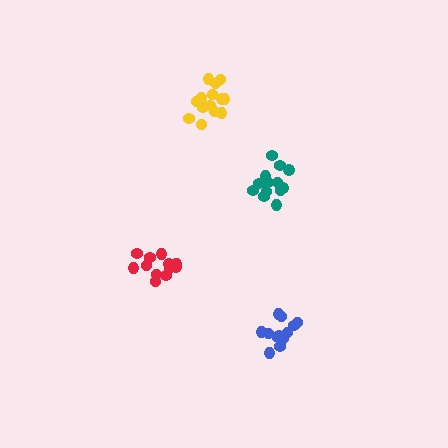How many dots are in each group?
Group 1: 15 dots, Group 2: 12 dots, Group 3: 13 dots, Group 4: 12 dots (52 total).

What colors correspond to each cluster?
The clusters are colored: yellow, blue, teal, red.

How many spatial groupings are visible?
There are 4 spatial groupings.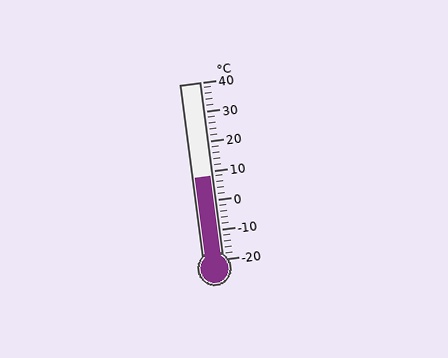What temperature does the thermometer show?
The thermometer shows approximately 8°C.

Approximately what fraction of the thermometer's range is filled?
The thermometer is filled to approximately 45% of its range.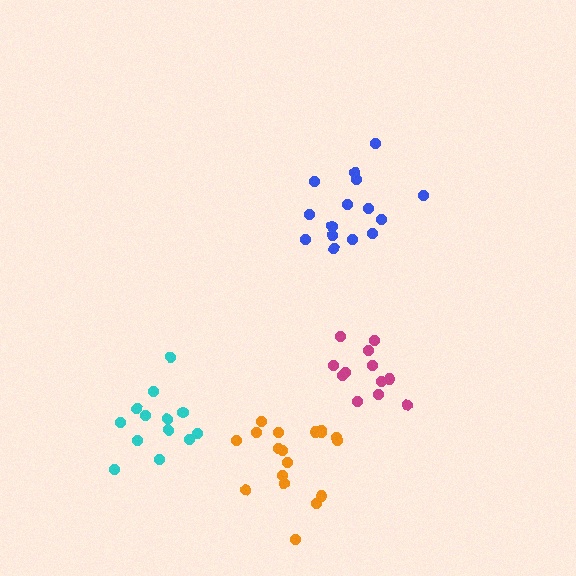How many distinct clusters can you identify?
There are 4 distinct clusters.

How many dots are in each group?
Group 1: 12 dots, Group 2: 18 dots, Group 3: 13 dots, Group 4: 15 dots (58 total).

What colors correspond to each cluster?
The clusters are colored: magenta, orange, cyan, blue.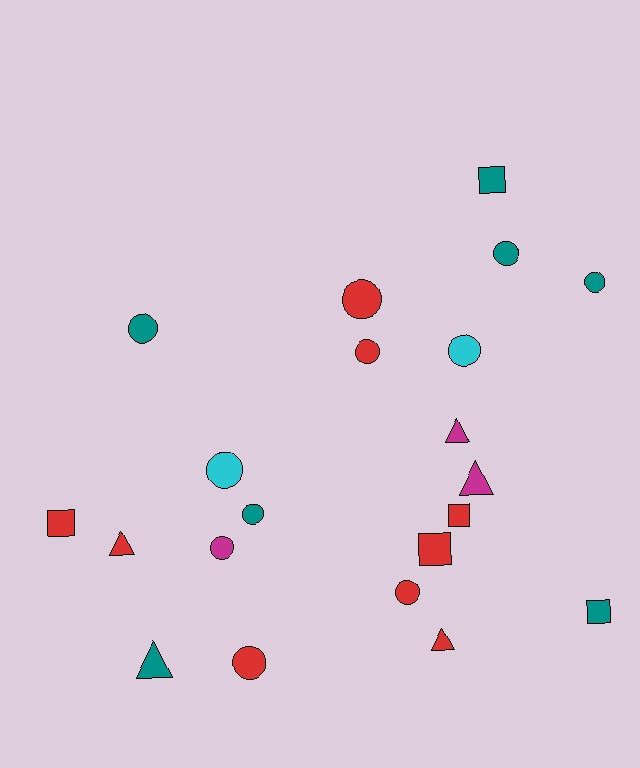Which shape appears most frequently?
Circle, with 11 objects.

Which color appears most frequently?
Red, with 9 objects.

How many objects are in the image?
There are 21 objects.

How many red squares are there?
There are 3 red squares.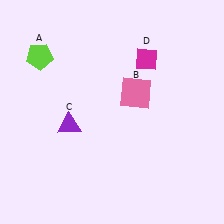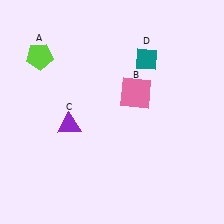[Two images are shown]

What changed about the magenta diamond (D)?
In Image 1, D is magenta. In Image 2, it changed to teal.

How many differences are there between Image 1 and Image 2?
There is 1 difference between the two images.